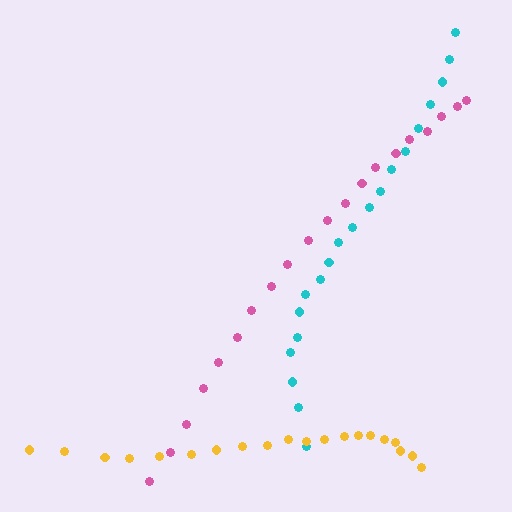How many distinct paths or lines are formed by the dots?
There are 3 distinct paths.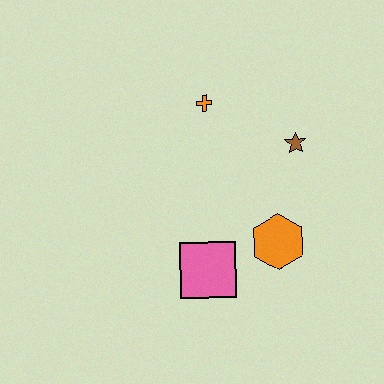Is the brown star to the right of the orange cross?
Yes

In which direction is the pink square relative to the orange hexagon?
The pink square is to the left of the orange hexagon.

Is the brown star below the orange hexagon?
No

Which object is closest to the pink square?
The orange hexagon is closest to the pink square.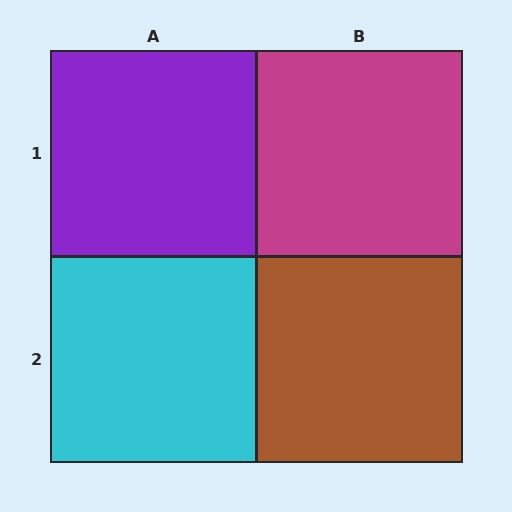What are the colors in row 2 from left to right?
Cyan, brown.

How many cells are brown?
1 cell is brown.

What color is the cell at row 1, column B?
Magenta.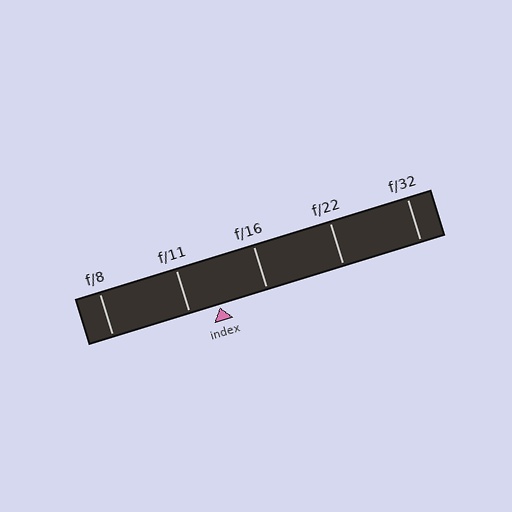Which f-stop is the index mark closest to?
The index mark is closest to f/11.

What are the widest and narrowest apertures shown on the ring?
The widest aperture shown is f/8 and the narrowest is f/32.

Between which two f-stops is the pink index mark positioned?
The index mark is between f/11 and f/16.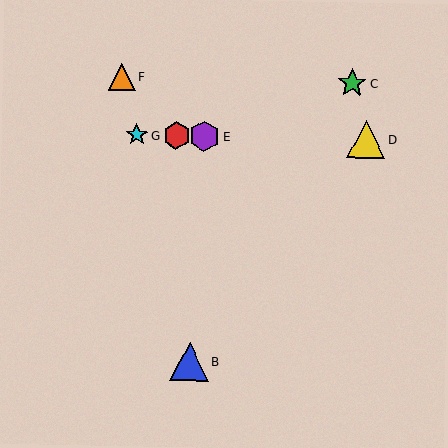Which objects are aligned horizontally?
Objects A, D, E, G are aligned horizontally.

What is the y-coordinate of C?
Object C is at y≈83.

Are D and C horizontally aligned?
No, D is at y≈139 and C is at y≈83.